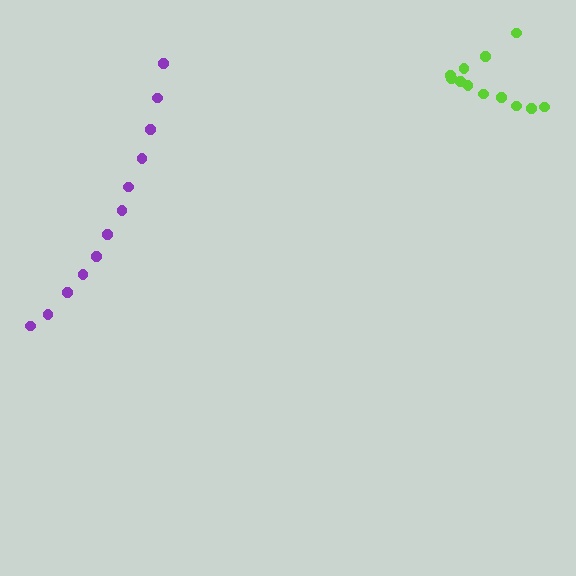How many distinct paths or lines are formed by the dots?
There are 2 distinct paths.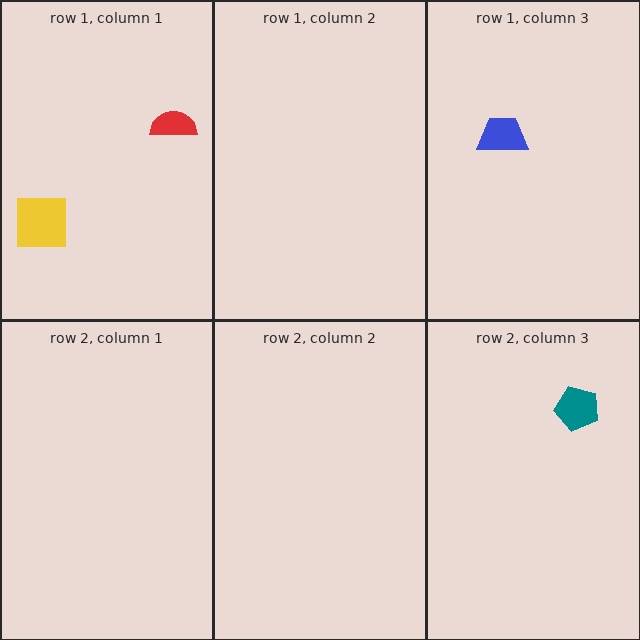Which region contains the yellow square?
The row 1, column 1 region.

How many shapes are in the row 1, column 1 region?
2.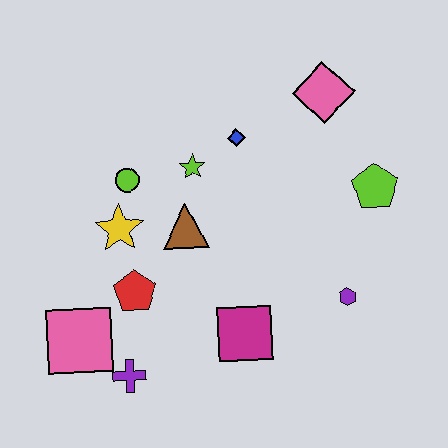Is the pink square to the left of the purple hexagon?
Yes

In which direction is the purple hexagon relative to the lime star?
The purple hexagon is to the right of the lime star.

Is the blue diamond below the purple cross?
No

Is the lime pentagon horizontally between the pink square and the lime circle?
No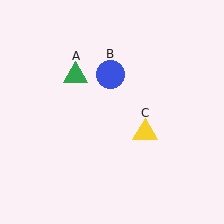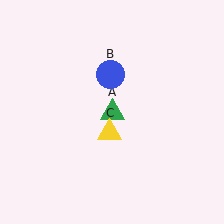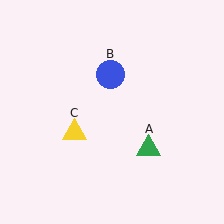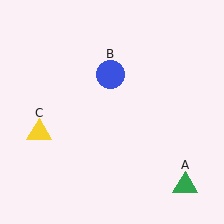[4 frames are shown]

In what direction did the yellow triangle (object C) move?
The yellow triangle (object C) moved left.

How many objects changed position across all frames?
2 objects changed position: green triangle (object A), yellow triangle (object C).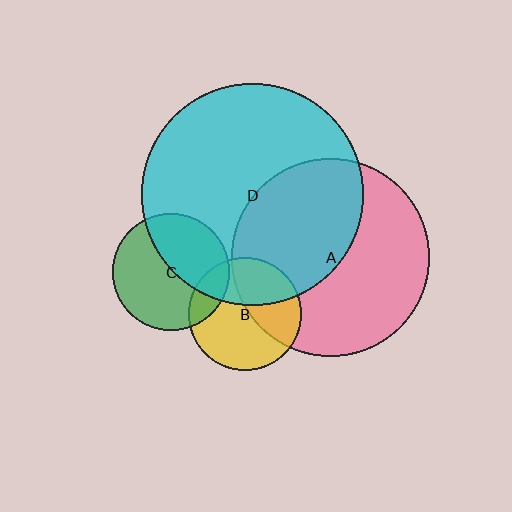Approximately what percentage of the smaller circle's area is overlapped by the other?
Approximately 45%.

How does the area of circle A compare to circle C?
Approximately 2.8 times.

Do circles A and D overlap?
Yes.